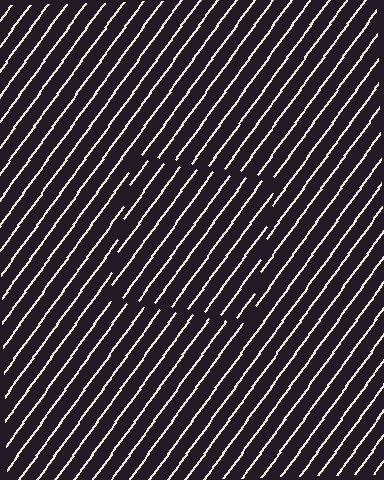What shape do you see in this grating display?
An illusory square. The interior of the shape contains the same grating, shifted by half a period — the contour is defined by the phase discontinuity where line-ends from the inner and outer gratings abut.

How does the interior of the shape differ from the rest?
The interior of the shape contains the same grating, shifted by half a period — the contour is defined by the phase discontinuity where line-ends from the inner and outer gratings abut.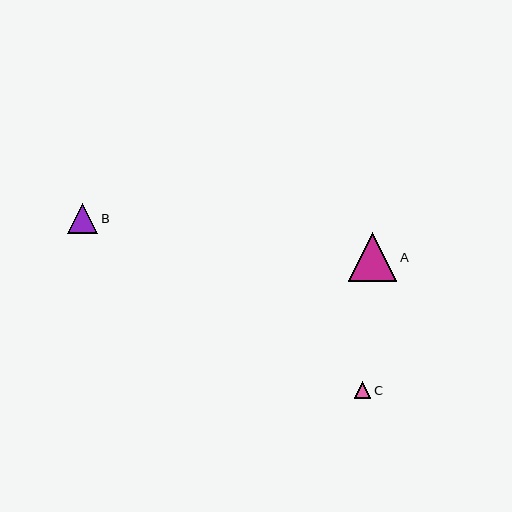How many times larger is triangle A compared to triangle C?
Triangle A is approximately 3.0 times the size of triangle C.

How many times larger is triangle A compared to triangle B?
Triangle A is approximately 1.6 times the size of triangle B.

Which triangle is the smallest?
Triangle C is the smallest with a size of approximately 16 pixels.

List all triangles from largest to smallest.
From largest to smallest: A, B, C.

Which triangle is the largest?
Triangle A is the largest with a size of approximately 49 pixels.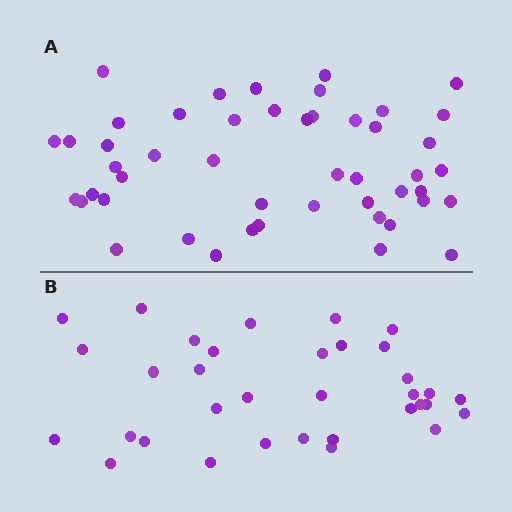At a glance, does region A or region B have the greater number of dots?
Region A (the top region) has more dots.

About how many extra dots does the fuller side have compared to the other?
Region A has approximately 15 more dots than region B.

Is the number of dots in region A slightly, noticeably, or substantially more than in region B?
Region A has noticeably more, but not dramatically so. The ratio is roughly 1.4 to 1.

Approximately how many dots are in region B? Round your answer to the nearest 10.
About 30 dots. (The exact count is 34, which rounds to 30.)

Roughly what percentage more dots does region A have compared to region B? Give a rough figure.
About 40% more.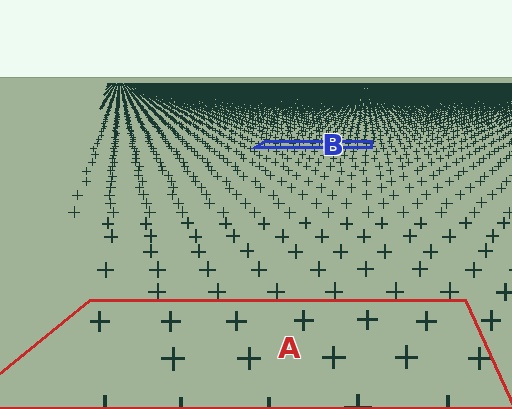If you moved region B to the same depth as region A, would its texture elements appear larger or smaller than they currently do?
They would appear larger. At a closer depth, the same texture elements are projected at a bigger on-screen size.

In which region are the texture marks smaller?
The texture marks are smaller in region B, because it is farther away.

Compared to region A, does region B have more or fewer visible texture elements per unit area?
Region B has more texture elements per unit area — they are packed more densely because it is farther away.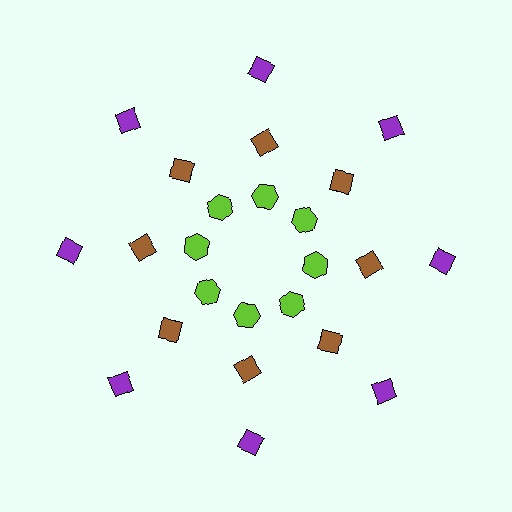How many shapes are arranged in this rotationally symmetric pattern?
There are 24 shapes, arranged in 8 groups of 3.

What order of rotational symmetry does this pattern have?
This pattern has 8-fold rotational symmetry.